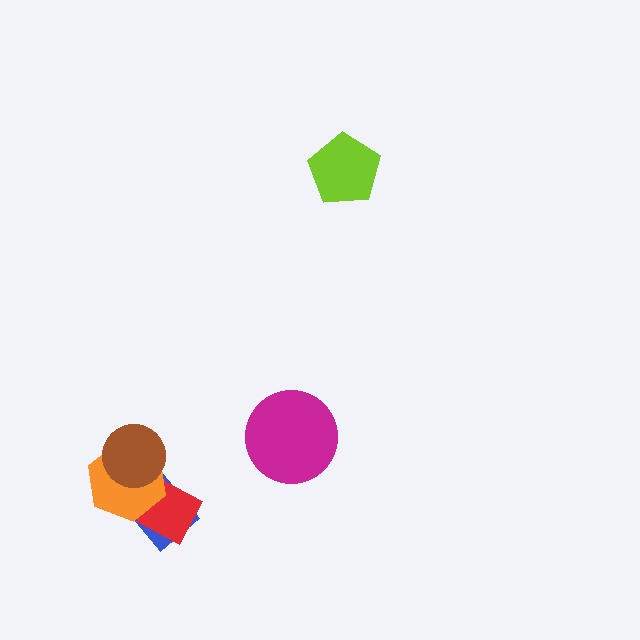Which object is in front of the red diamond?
The orange hexagon is in front of the red diamond.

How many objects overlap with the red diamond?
2 objects overlap with the red diamond.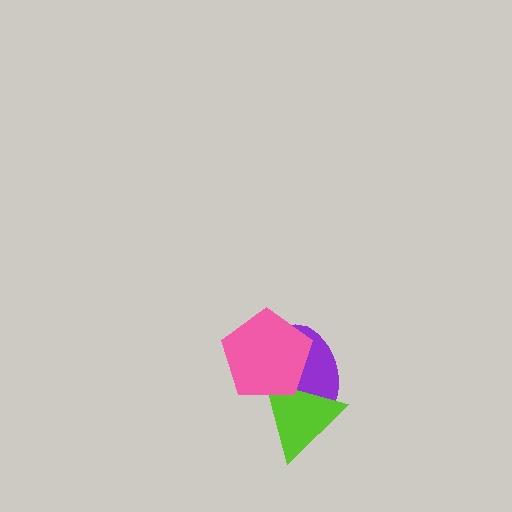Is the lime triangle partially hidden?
Yes, it is partially covered by another shape.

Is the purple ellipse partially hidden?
Yes, it is partially covered by another shape.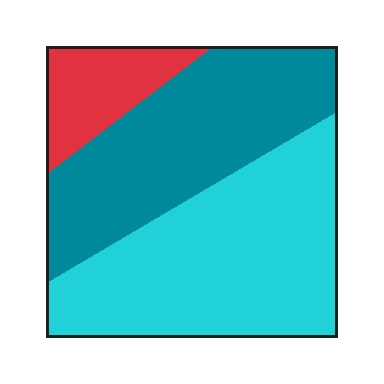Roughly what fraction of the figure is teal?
Teal takes up about two fifths (2/5) of the figure.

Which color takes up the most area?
Cyan, at roughly 50%.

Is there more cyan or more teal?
Cyan.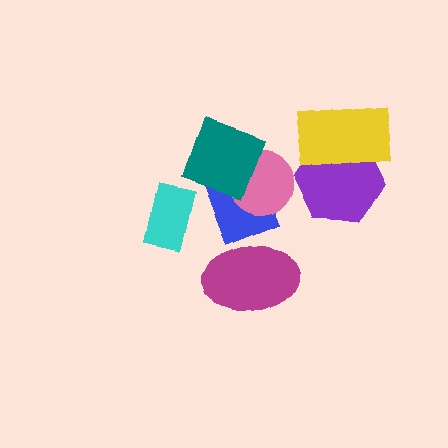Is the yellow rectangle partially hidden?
No, no other shape covers it.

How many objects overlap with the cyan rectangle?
0 objects overlap with the cyan rectangle.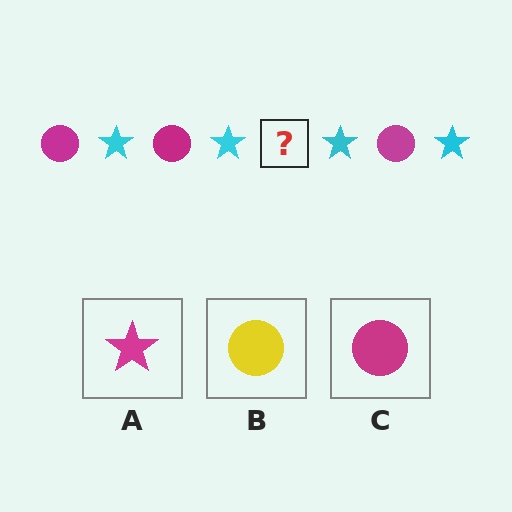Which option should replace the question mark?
Option C.